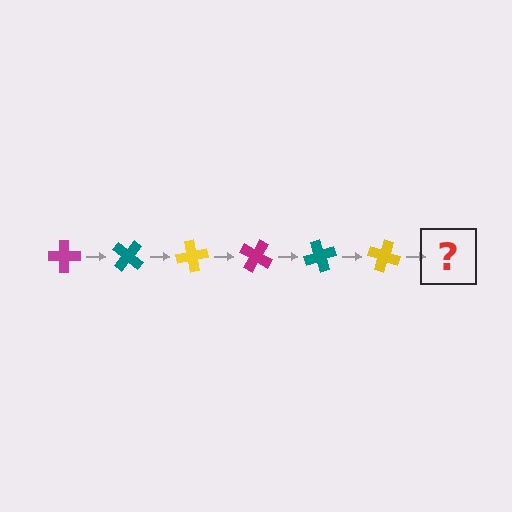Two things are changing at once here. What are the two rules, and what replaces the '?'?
The two rules are that it rotates 40 degrees each step and the color cycles through magenta, teal, and yellow. The '?' should be a magenta cross, rotated 240 degrees from the start.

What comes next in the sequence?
The next element should be a magenta cross, rotated 240 degrees from the start.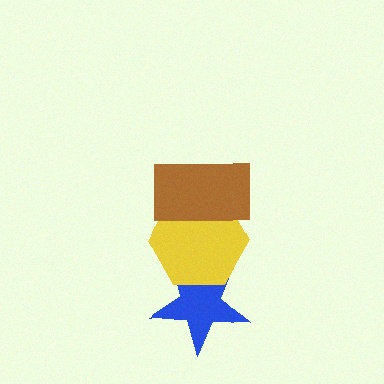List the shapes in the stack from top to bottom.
From top to bottom: the brown rectangle, the yellow hexagon, the blue star.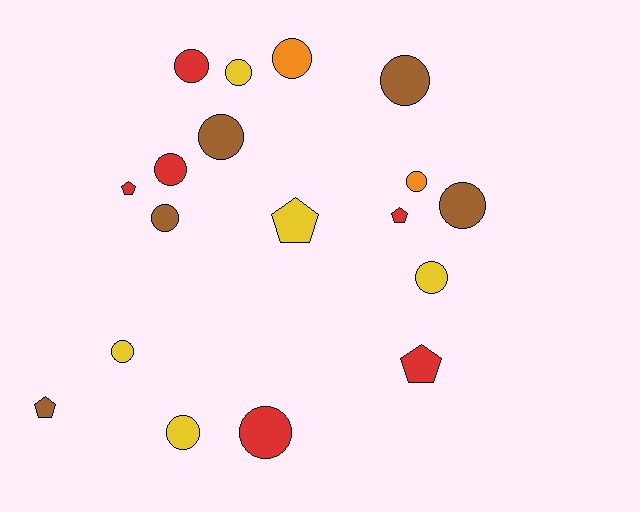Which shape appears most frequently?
Circle, with 13 objects.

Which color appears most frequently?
Red, with 6 objects.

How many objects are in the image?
There are 18 objects.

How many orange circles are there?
There are 2 orange circles.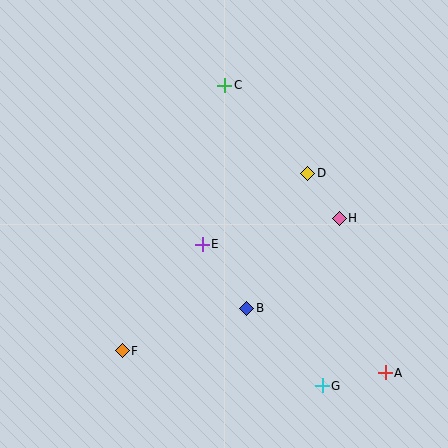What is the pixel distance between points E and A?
The distance between E and A is 224 pixels.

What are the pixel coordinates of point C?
Point C is at (225, 85).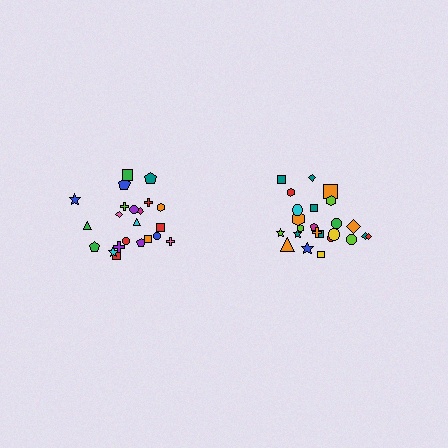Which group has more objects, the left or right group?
The right group.